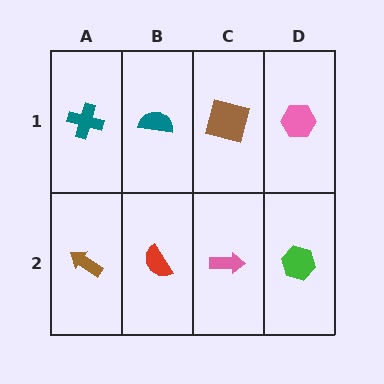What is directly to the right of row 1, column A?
A teal semicircle.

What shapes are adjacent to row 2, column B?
A teal semicircle (row 1, column B), a brown arrow (row 2, column A), a pink arrow (row 2, column C).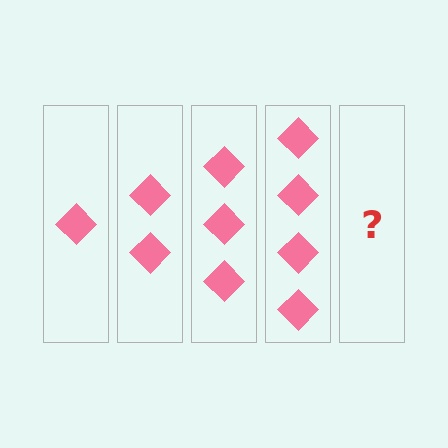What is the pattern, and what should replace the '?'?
The pattern is that each step adds one more diamond. The '?' should be 5 diamonds.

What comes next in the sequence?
The next element should be 5 diamonds.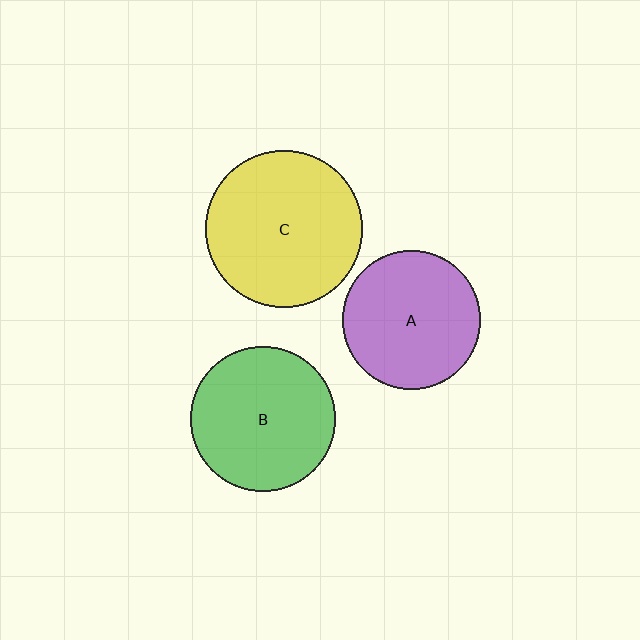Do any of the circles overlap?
No, none of the circles overlap.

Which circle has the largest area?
Circle C (yellow).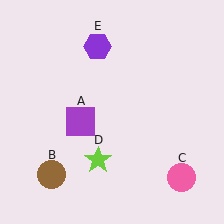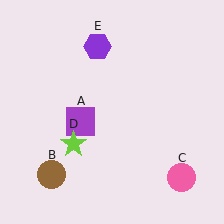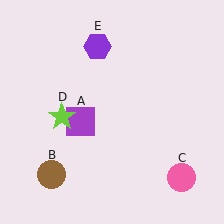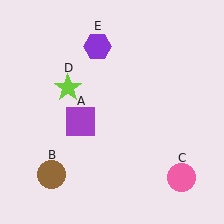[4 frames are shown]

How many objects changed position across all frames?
1 object changed position: lime star (object D).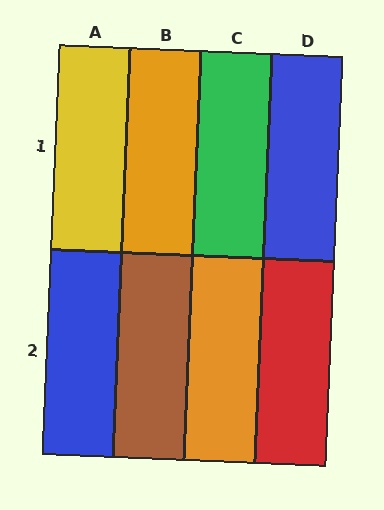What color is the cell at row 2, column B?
Brown.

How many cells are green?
1 cell is green.